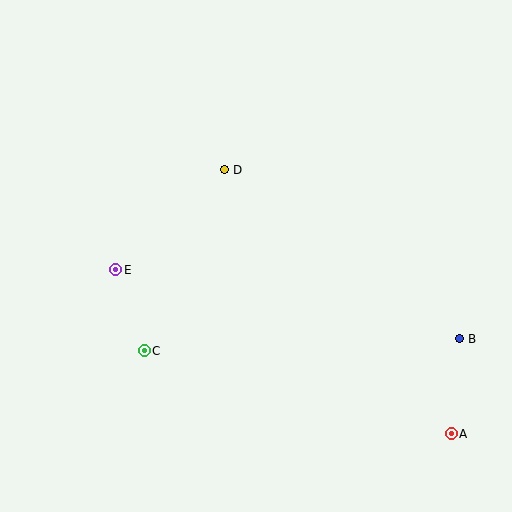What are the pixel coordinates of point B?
Point B is at (460, 339).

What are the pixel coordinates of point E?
Point E is at (116, 270).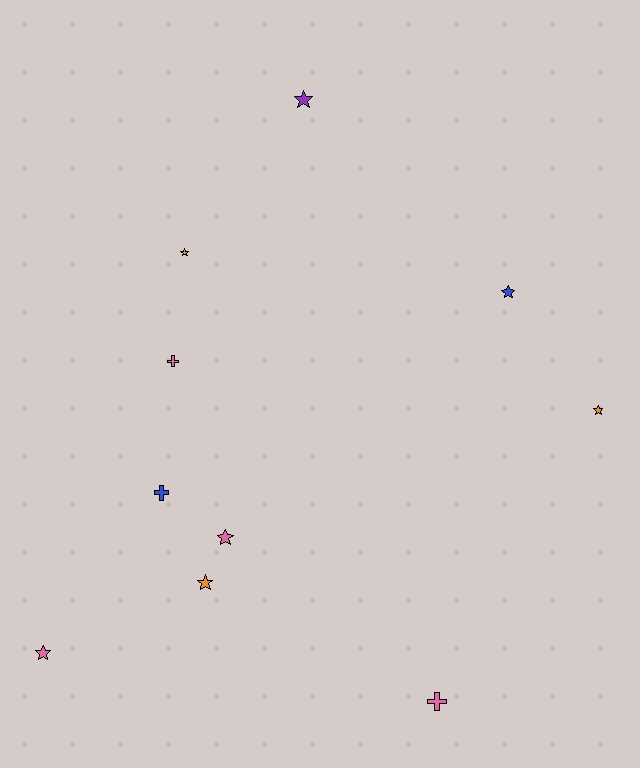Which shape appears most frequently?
Star, with 7 objects.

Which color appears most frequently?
Pink, with 4 objects.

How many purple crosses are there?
There are no purple crosses.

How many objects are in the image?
There are 10 objects.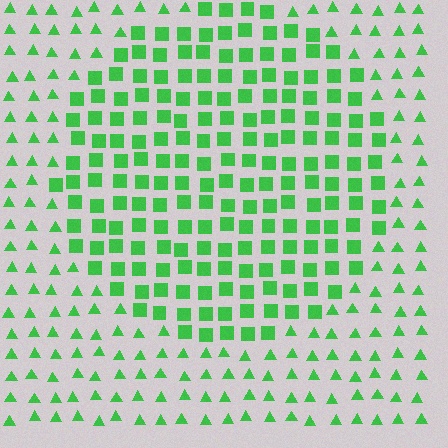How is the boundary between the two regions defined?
The boundary is defined by a change in element shape: squares inside vs. triangles outside. All elements share the same color and spacing.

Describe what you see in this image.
The image is filled with small green elements arranged in a uniform grid. A circle-shaped region contains squares, while the surrounding area contains triangles. The boundary is defined purely by the change in element shape.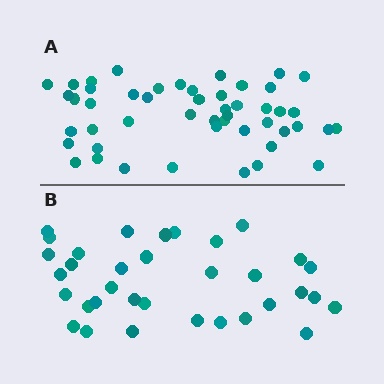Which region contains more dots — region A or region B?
Region A (the top region) has more dots.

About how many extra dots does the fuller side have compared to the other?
Region A has approximately 15 more dots than region B.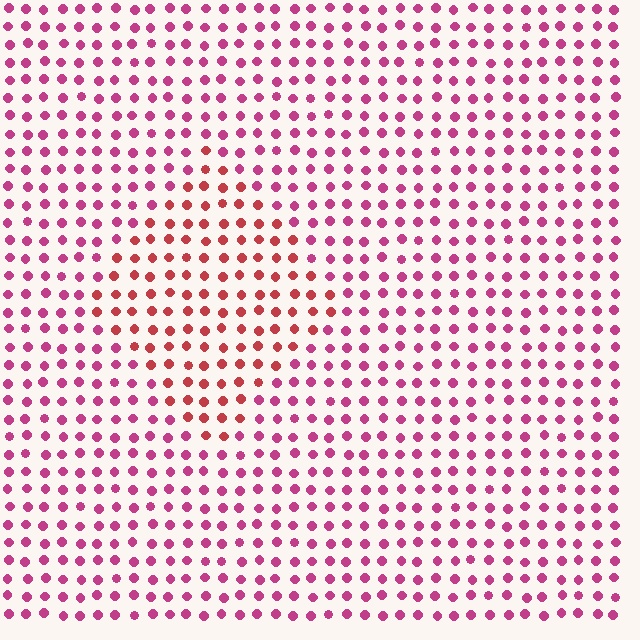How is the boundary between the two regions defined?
The boundary is defined purely by a slight shift in hue (about 31 degrees). Spacing, size, and orientation are identical on both sides.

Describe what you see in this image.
The image is filled with small magenta elements in a uniform arrangement. A diamond-shaped region is visible where the elements are tinted to a slightly different hue, forming a subtle color boundary.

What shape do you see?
I see a diamond.